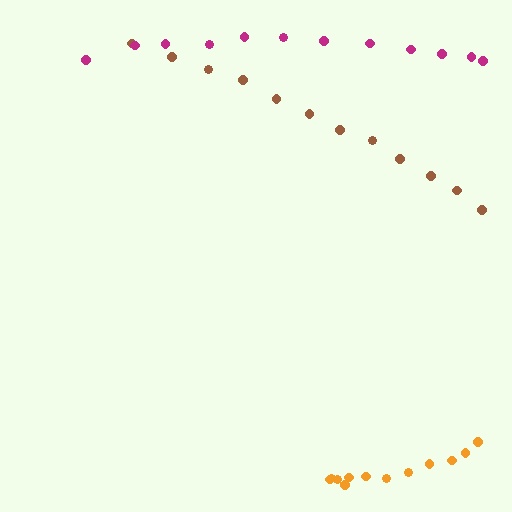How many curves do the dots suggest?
There are 3 distinct paths.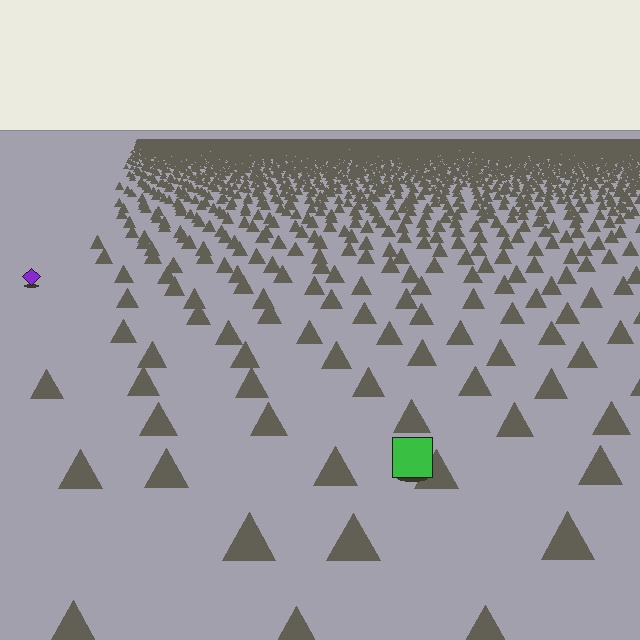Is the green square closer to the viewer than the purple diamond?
Yes. The green square is closer — you can tell from the texture gradient: the ground texture is coarser near it.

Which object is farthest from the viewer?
The purple diamond is farthest from the viewer. It appears smaller and the ground texture around it is denser.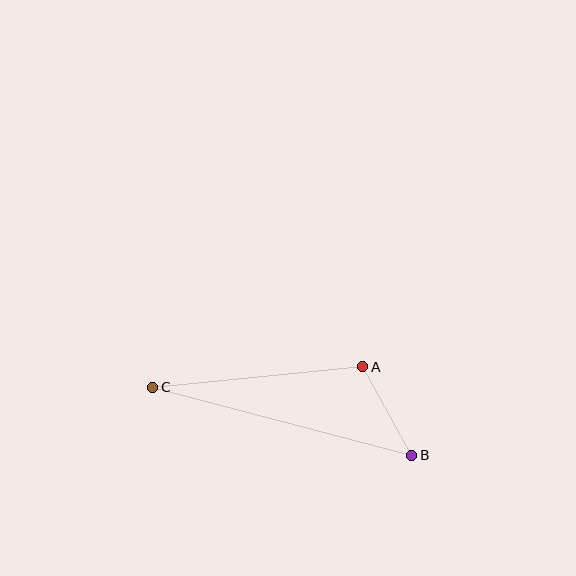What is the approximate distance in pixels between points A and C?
The distance between A and C is approximately 211 pixels.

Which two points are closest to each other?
Points A and B are closest to each other.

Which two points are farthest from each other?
Points B and C are farthest from each other.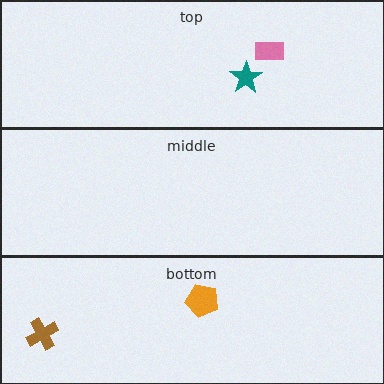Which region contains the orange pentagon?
The bottom region.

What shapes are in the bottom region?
The orange pentagon, the brown cross.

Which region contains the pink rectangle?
The top region.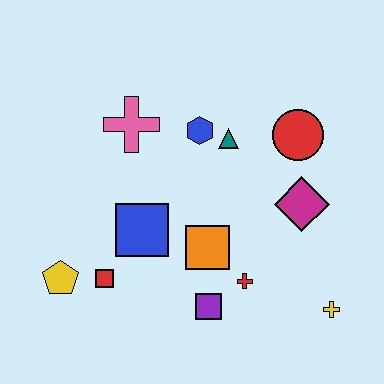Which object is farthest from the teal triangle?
The yellow pentagon is farthest from the teal triangle.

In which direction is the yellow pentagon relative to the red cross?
The yellow pentagon is to the left of the red cross.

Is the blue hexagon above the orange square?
Yes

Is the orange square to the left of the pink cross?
No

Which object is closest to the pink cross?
The blue hexagon is closest to the pink cross.